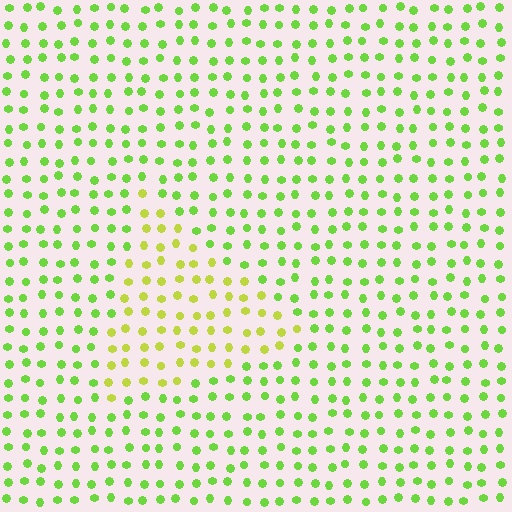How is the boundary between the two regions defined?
The boundary is defined purely by a slight shift in hue (about 31 degrees). Spacing, size, and orientation are identical on both sides.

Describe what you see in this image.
The image is filled with small lime elements in a uniform arrangement. A triangle-shaped region is visible where the elements are tinted to a slightly different hue, forming a subtle color boundary.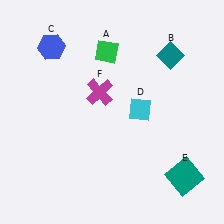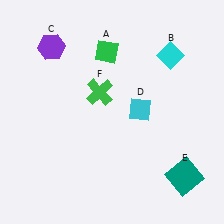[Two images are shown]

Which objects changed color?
B changed from teal to cyan. C changed from blue to purple. F changed from magenta to green.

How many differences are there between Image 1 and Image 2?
There are 3 differences between the two images.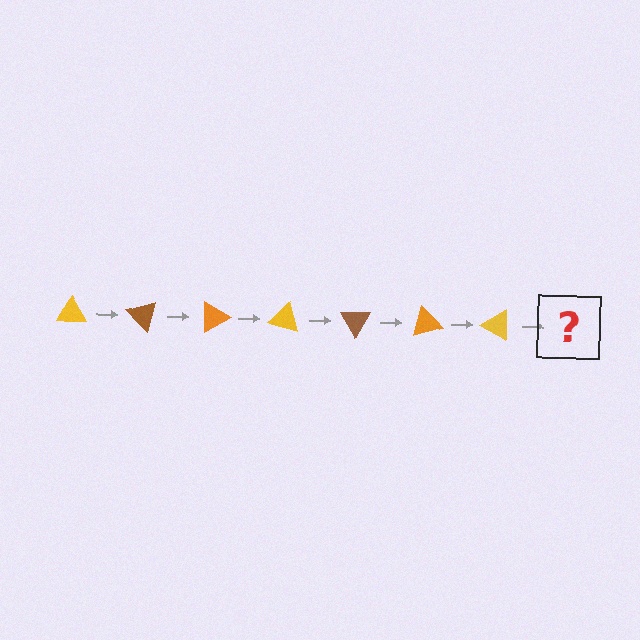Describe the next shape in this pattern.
It should be a brown triangle, rotated 315 degrees from the start.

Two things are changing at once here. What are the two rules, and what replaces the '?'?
The two rules are that it rotates 45 degrees each step and the color cycles through yellow, brown, and orange. The '?' should be a brown triangle, rotated 315 degrees from the start.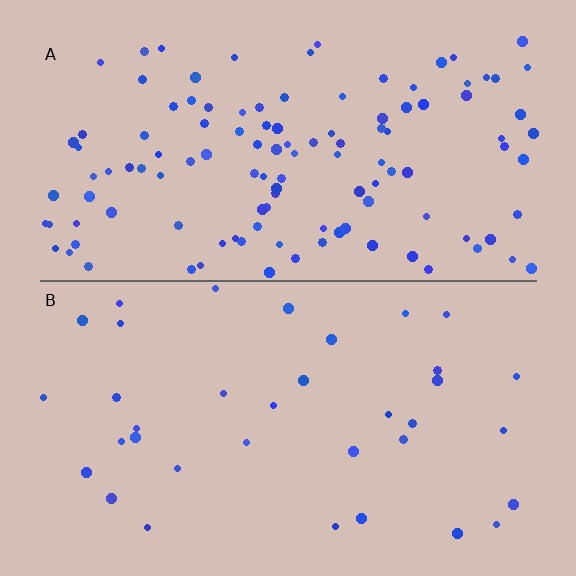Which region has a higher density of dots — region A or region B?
A (the top).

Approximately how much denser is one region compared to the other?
Approximately 3.3× — region A over region B.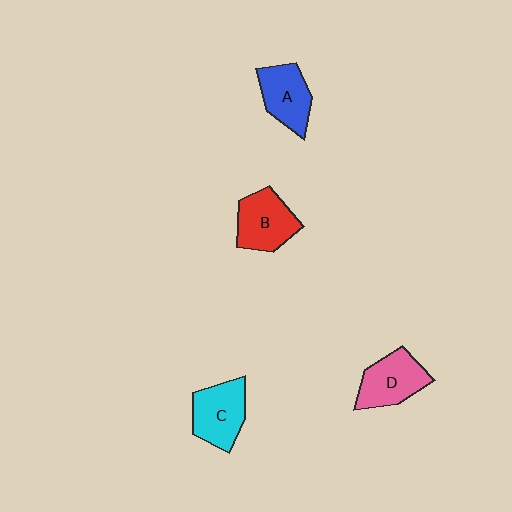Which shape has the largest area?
Shape C (cyan).